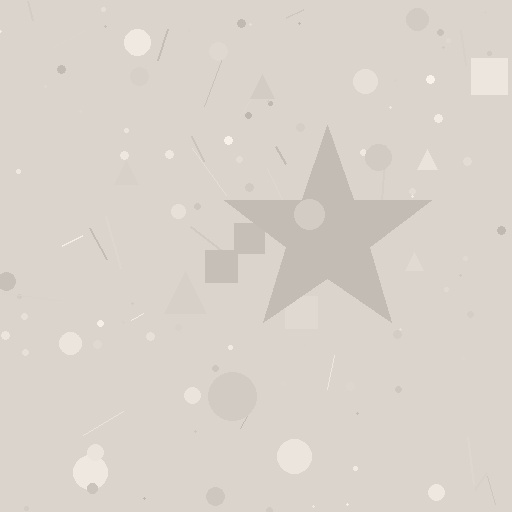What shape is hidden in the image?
A star is hidden in the image.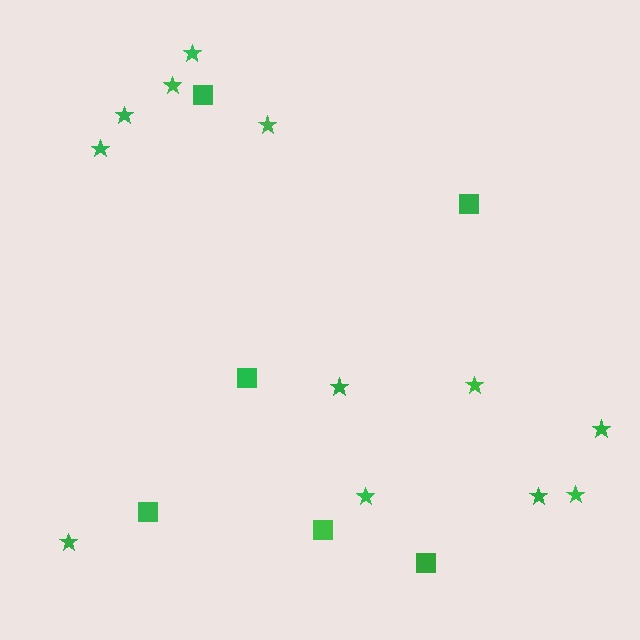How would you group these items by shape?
There are 2 groups: one group of squares (6) and one group of stars (12).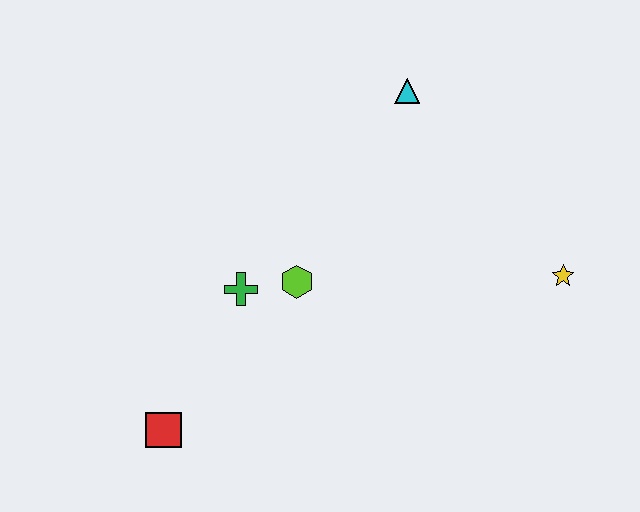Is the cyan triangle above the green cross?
Yes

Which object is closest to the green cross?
The lime hexagon is closest to the green cross.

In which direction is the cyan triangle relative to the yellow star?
The cyan triangle is above the yellow star.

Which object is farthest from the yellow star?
The red square is farthest from the yellow star.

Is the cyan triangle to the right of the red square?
Yes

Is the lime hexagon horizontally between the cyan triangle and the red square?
Yes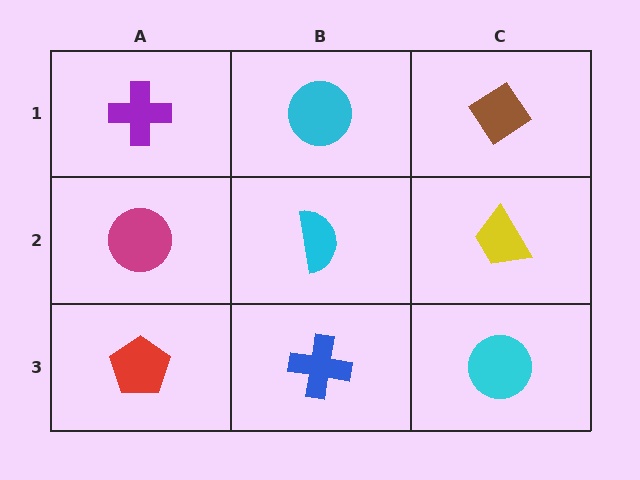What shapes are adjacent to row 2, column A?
A purple cross (row 1, column A), a red pentagon (row 3, column A), a cyan semicircle (row 2, column B).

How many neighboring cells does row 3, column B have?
3.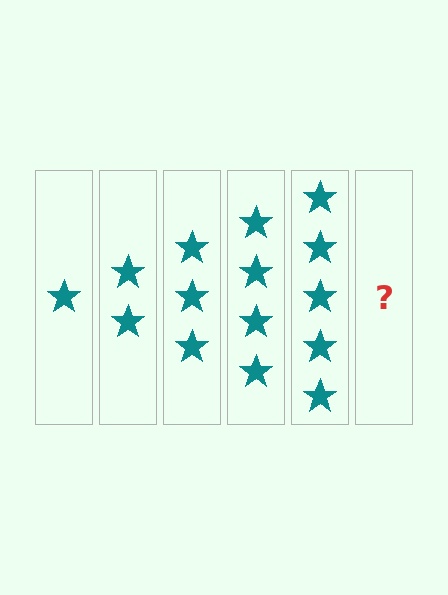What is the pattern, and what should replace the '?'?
The pattern is that each step adds one more star. The '?' should be 6 stars.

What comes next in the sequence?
The next element should be 6 stars.